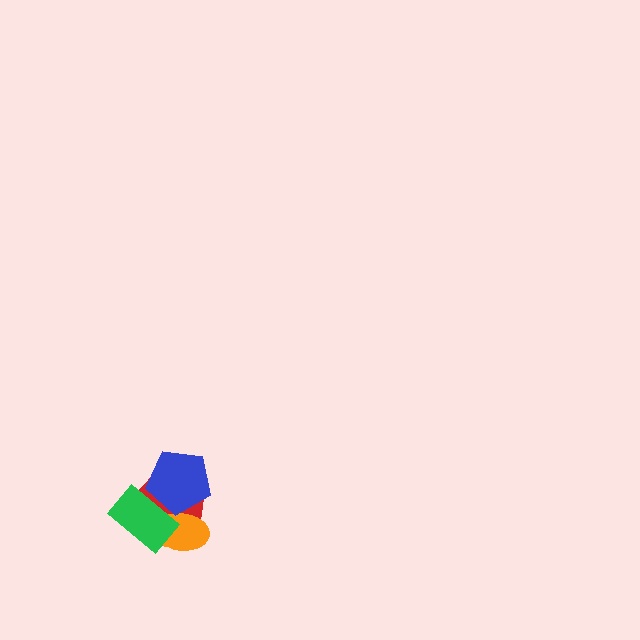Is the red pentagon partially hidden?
Yes, it is partially covered by another shape.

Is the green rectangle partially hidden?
Yes, it is partially covered by another shape.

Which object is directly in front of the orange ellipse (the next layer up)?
The green rectangle is directly in front of the orange ellipse.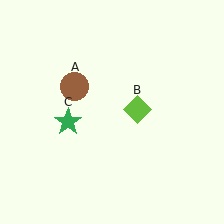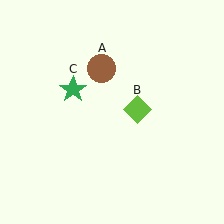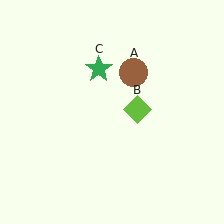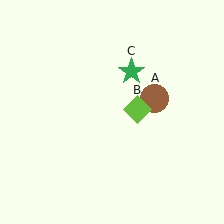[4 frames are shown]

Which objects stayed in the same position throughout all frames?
Lime diamond (object B) remained stationary.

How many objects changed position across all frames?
2 objects changed position: brown circle (object A), green star (object C).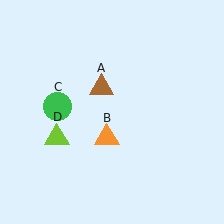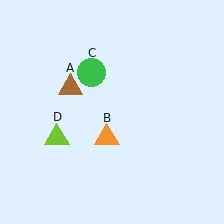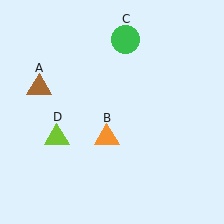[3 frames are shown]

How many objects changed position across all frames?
2 objects changed position: brown triangle (object A), green circle (object C).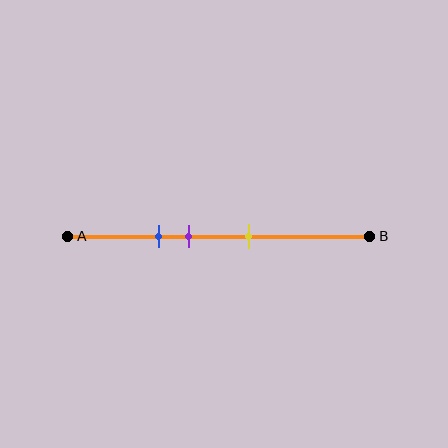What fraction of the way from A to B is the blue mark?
The blue mark is approximately 30% (0.3) of the way from A to B.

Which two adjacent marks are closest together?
The blue and purple marks are the closest adjacent pair.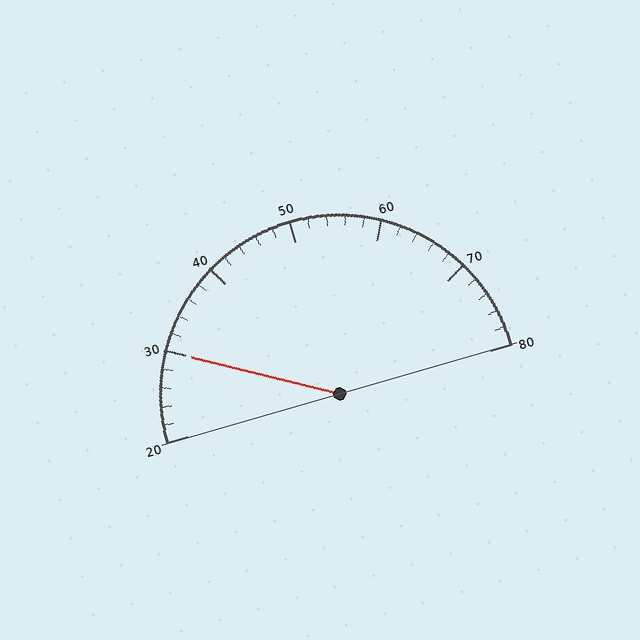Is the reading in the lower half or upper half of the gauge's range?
The reading is in the lower half of the range (20 to 80).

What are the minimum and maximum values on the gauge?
The gauge ranges from 20 to 80.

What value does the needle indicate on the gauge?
The needle indicates approximately 30.